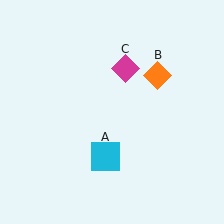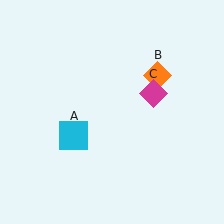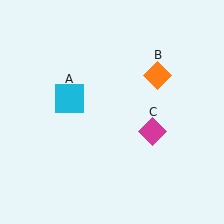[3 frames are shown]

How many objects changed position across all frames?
2 objects changed position: cyan square (object A), magenta diamond (object C).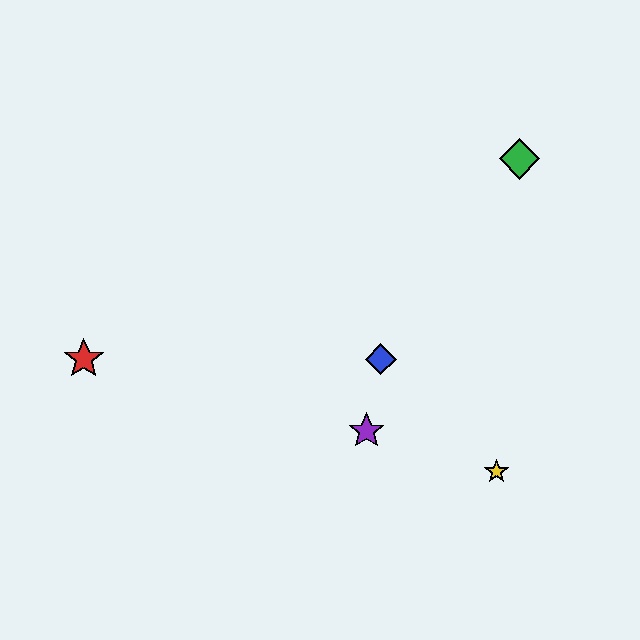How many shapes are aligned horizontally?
2 shapes (the red star, the blue diamond) are aligned horizontally.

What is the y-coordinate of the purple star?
The purple star is at y≈431.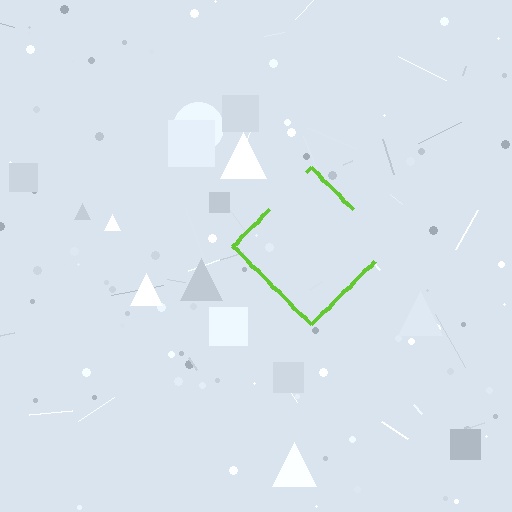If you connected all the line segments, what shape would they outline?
They would outline a diamond.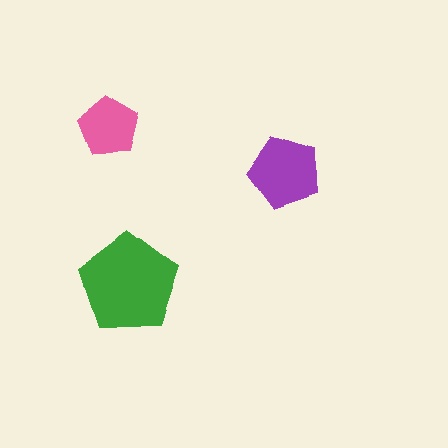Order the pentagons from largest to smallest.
the green one, the purple one, the pink one.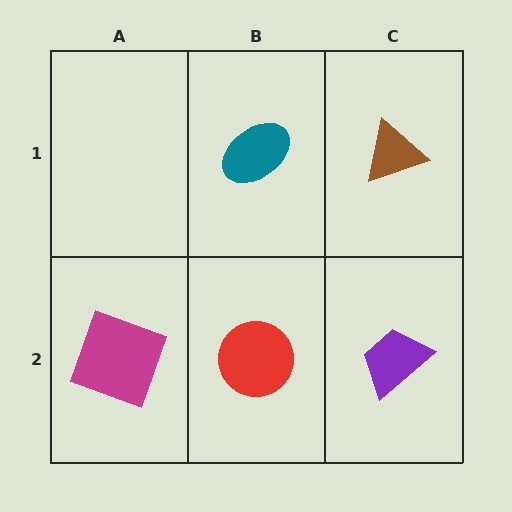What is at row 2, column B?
A red circle.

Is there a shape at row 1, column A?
No, that cell is empty.